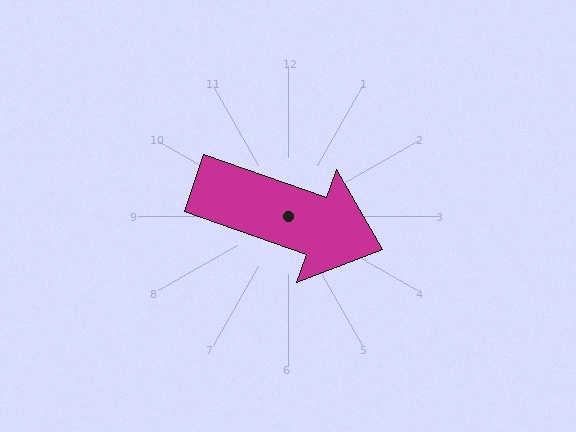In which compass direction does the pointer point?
East.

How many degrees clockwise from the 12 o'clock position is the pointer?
Approximately 109 degrees.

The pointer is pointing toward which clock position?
Roughly 4 o'clock.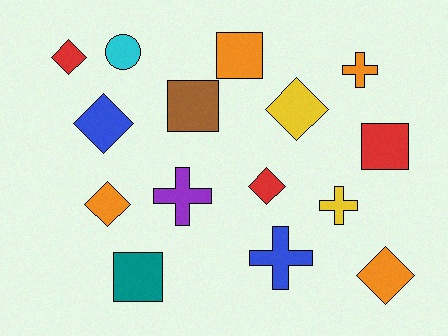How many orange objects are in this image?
There are 4 orange objects.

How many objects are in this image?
There are 15 objects.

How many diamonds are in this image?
There are 6 diamonds.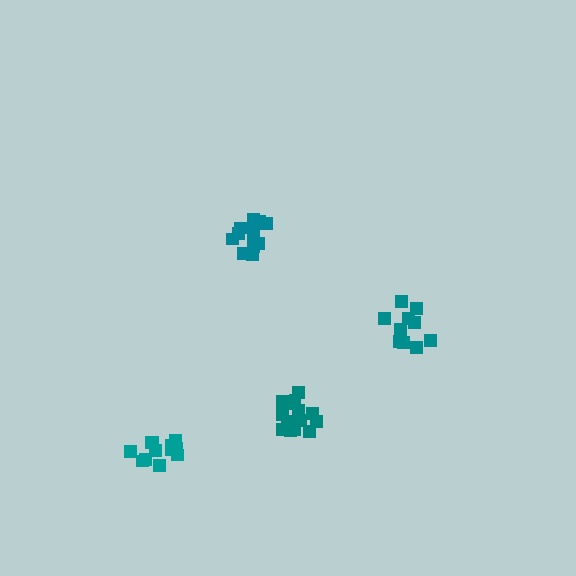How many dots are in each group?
Group 1: 13 dots, Group 2: 12 dots, Group 3: 10 dots, Group 4: 15 dots (50 total).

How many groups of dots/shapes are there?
There are 4 groups.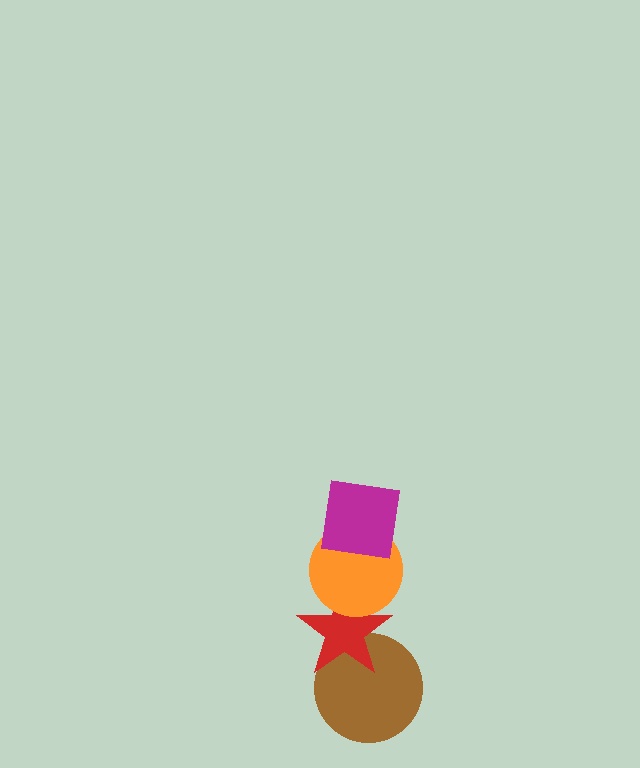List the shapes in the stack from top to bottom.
From top to bottom: the magenta square, the orange circle, the red star, the brown circle.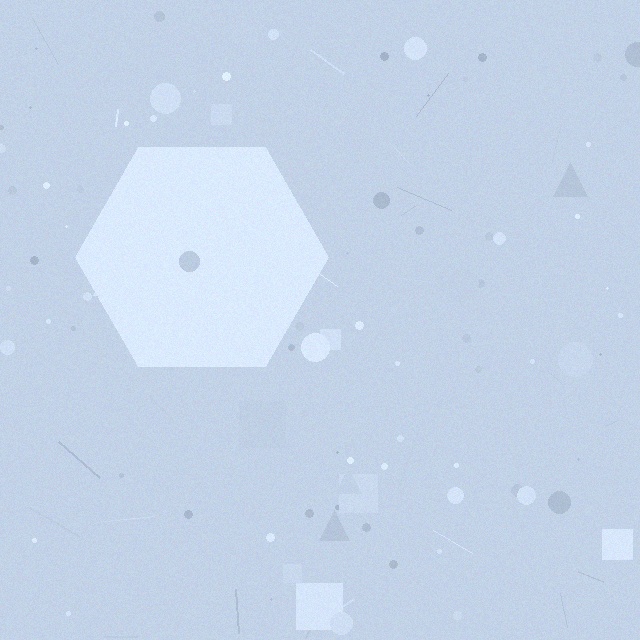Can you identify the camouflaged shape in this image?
The camouflaged shape is a hexagon.